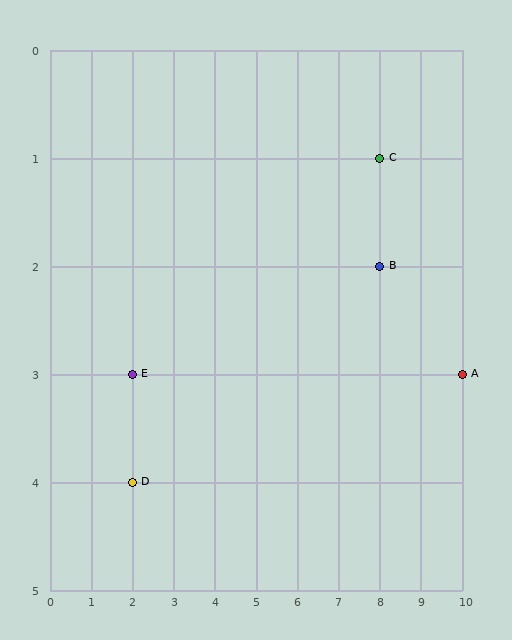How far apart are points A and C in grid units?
Points A and C are 2 columns and 2 rows apart (about 2.8 grid units diagonally).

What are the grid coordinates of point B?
Point B is at grid coordinates (8, 2).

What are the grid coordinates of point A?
Point A is at grid coordinates (10, 3).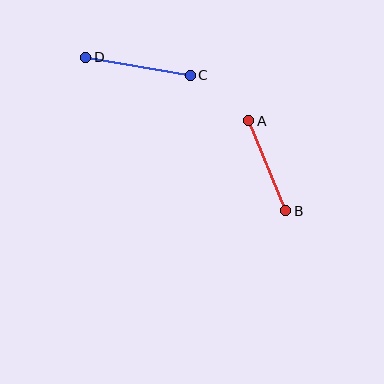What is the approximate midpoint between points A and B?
The midpoint is at approximately (267, 166) pixels.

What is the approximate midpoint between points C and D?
The midpoint is at approximately (138, 66) pixels.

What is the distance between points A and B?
The distance is approximately 97 pixels.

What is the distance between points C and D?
The distance is approximately 106 pixels.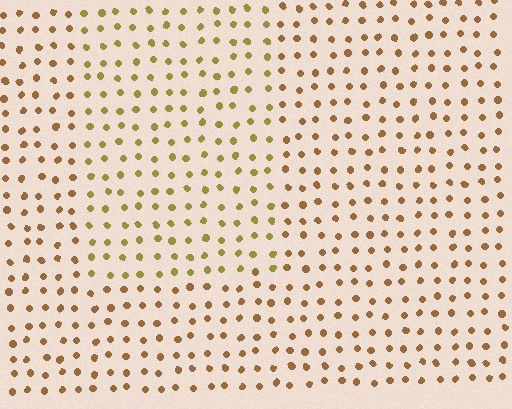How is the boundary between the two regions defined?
The boundary is defined purely by a slight shift in hue (about 26 degrees). Spacing, size, and orientation are identical on both sides.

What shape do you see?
I see a rectangle.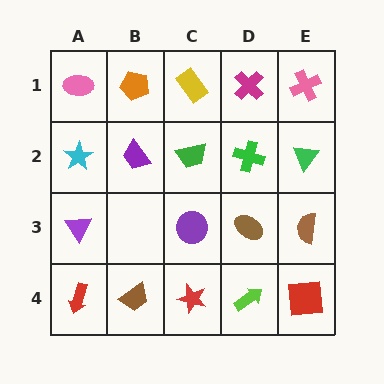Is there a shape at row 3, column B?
No, that cell is empty.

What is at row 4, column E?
A red square.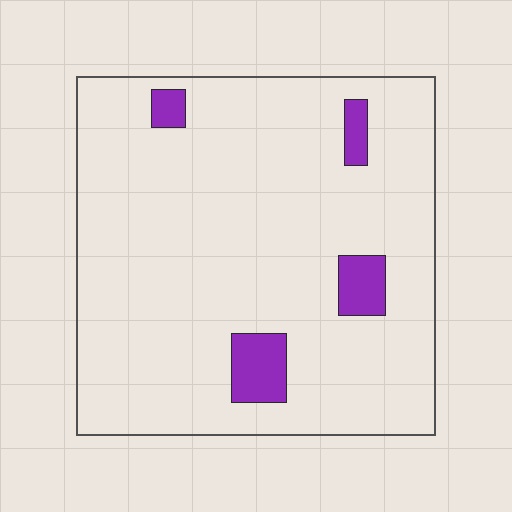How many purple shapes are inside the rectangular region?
4.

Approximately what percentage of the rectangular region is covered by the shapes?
Approximately 10%.